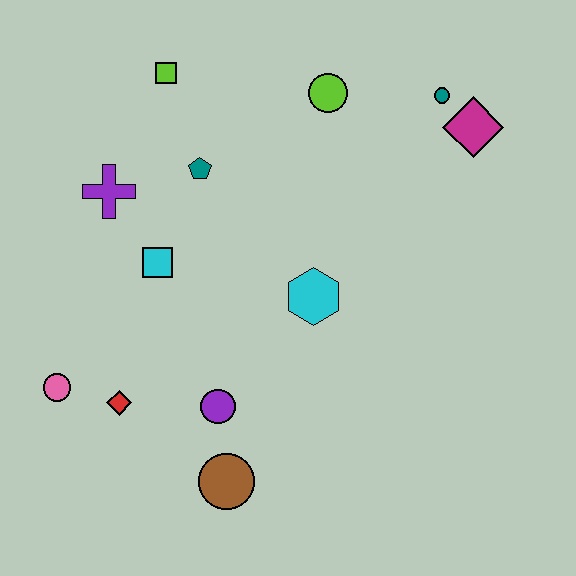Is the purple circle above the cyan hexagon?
No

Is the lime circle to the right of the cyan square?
Yes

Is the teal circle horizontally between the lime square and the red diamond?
No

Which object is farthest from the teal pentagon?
The brown circle is farthest from the teal pentagon.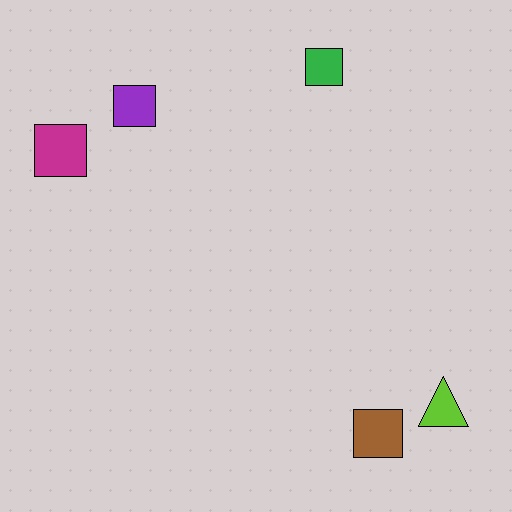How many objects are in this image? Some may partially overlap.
There are 5 objects.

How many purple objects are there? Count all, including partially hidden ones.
There is 1 purple object.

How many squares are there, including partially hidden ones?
There are 4 squares.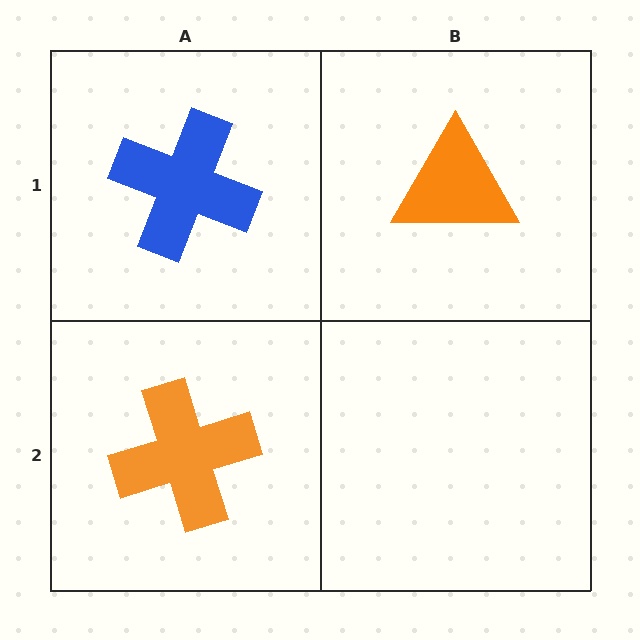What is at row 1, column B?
An orange triangle.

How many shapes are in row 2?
1 shape.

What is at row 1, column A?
A blue cross.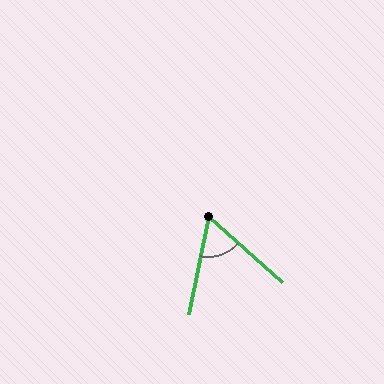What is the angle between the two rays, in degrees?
Approximately 59 degrees.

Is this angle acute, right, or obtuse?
It is acute.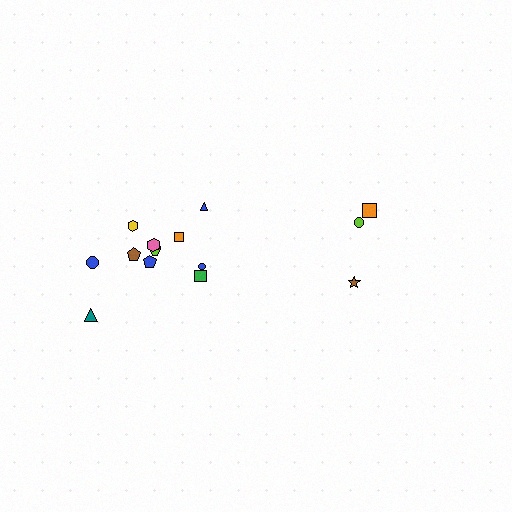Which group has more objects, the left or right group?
The left group.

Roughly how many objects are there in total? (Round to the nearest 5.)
Roughly 15 objects in total.